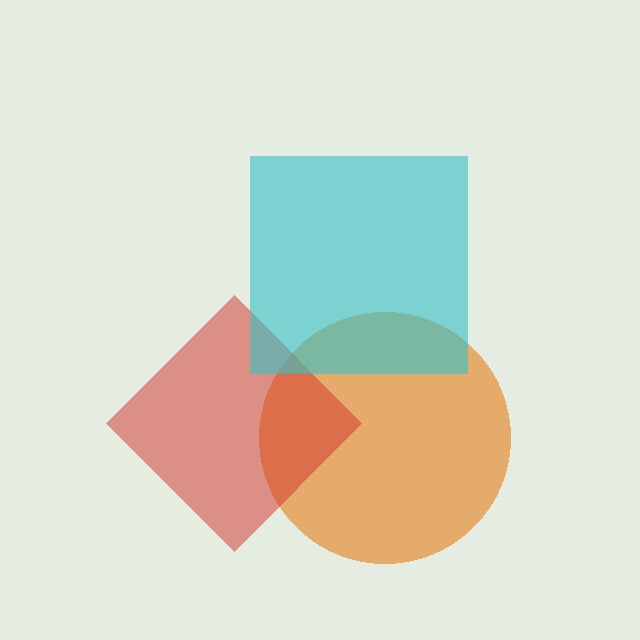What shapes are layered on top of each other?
The layered shapes are: an orange circle, a red diamond, a cyan square.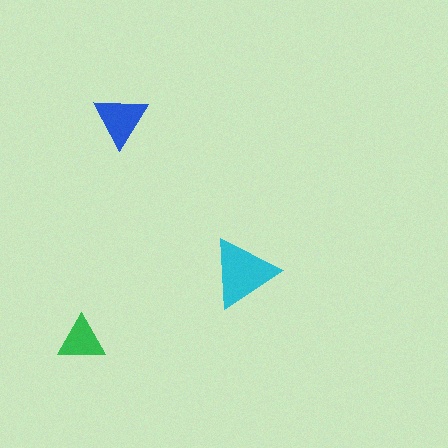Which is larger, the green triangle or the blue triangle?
The blue one.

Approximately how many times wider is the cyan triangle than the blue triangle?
About 1.5 times wider.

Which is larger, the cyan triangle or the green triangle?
The cyan one.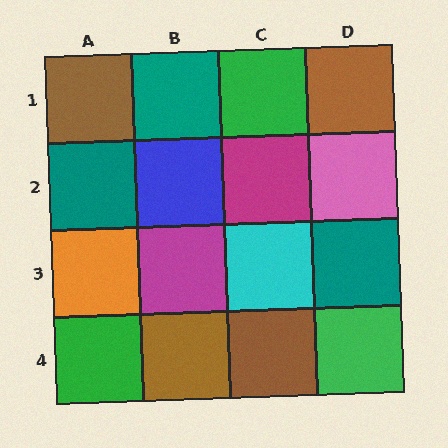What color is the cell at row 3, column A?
Orange.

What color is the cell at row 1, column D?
Brown.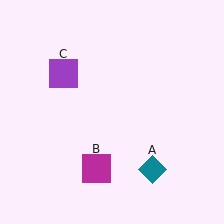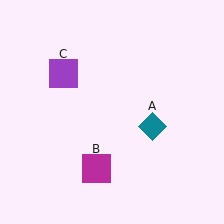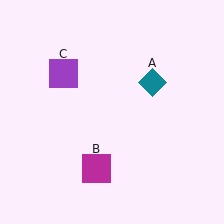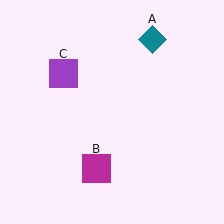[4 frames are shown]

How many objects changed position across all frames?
1 object changed position: teal diamond (object A).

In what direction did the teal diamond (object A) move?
The teal diamond (object A) moved up.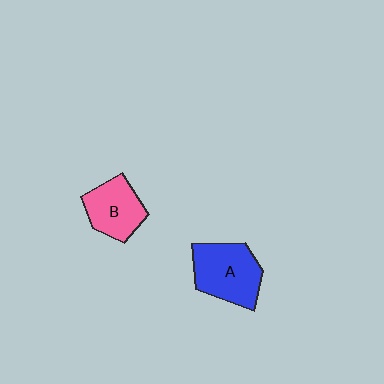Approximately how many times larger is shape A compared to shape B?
Approximately 1.3 times.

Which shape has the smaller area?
Shape B (pink).